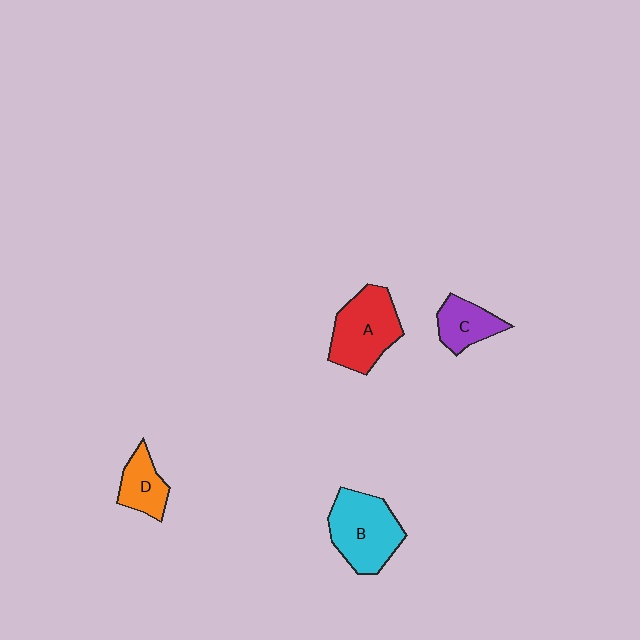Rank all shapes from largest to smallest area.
From largest to smallest: B (cyan), A (red), C (purple), D (orange).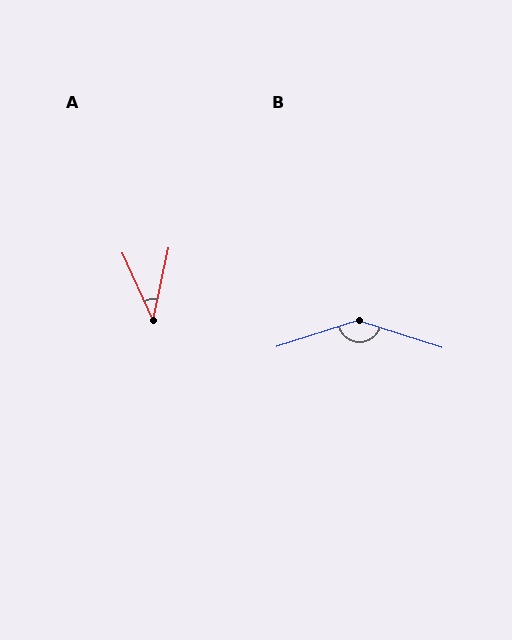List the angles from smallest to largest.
A (37°), B (144°).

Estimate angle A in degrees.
Approximately 37 degrees.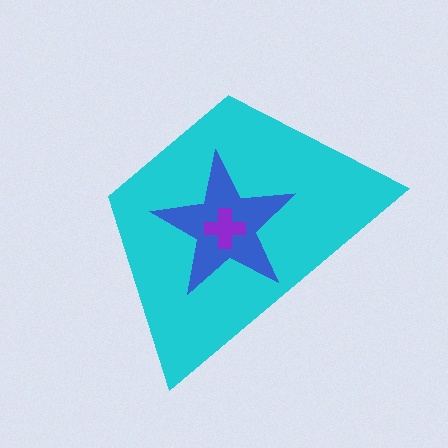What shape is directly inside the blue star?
The purple cross.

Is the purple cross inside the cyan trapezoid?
Yes.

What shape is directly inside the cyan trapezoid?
The blue star.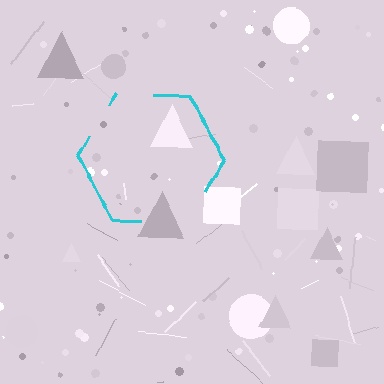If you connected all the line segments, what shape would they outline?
They would outline a hexagon.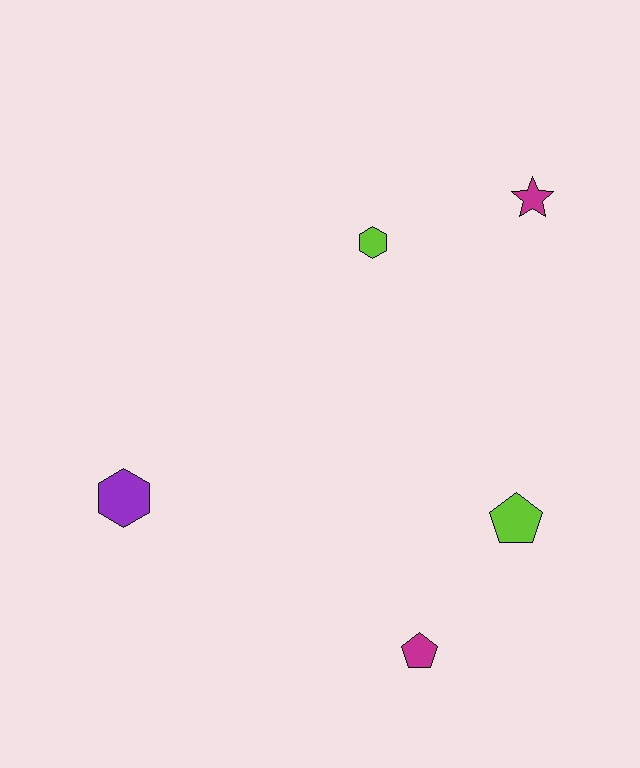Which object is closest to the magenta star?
The lime hexagon is closest to the magenta star.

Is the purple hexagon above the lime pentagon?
Yes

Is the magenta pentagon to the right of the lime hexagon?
Yes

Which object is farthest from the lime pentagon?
The purple hexagon is farthest from the lime pentagon.